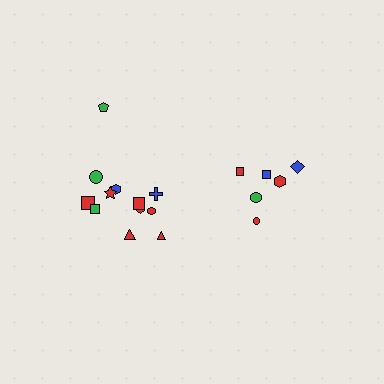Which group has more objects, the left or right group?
The left group.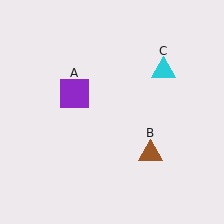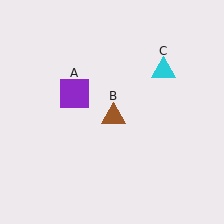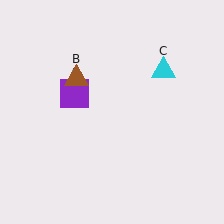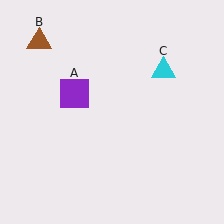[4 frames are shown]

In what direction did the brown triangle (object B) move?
The brown triangle (object B) moved up and to the left.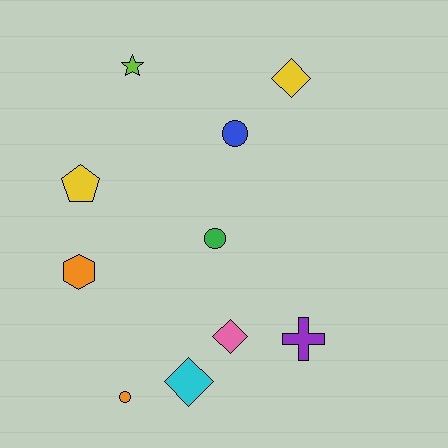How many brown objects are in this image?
There are no brown objects.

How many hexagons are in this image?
There is 1 hexagon.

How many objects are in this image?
There are 10 objects.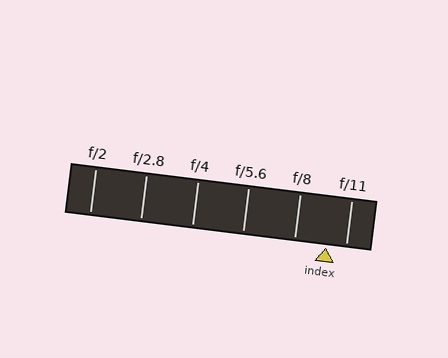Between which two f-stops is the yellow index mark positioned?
The index mark is between f/8 and f/11.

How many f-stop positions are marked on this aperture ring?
There are 6 f-stop positions marked.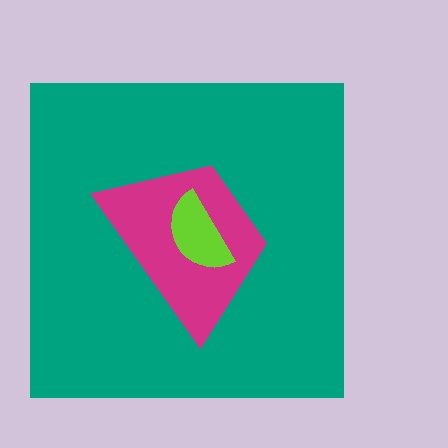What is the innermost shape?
The lime semicircle.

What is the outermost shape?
The teal square.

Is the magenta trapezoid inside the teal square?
Yes.